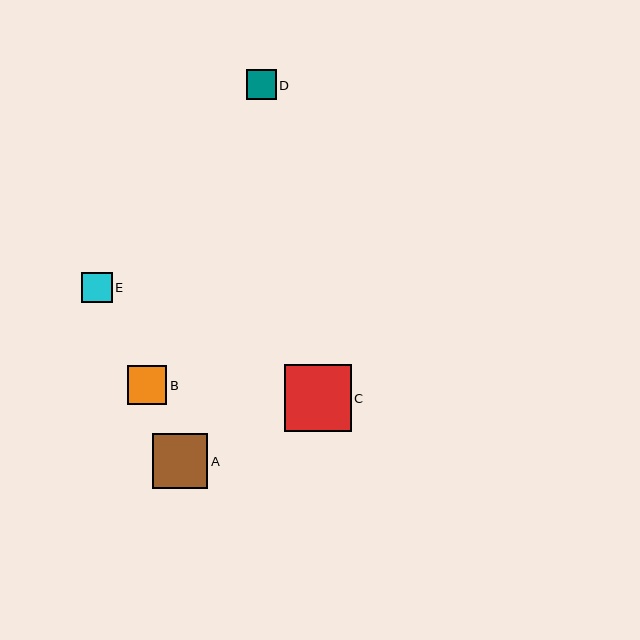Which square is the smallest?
Square D is the smallest with a size of approximately 30 pixels.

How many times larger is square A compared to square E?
Square A is approximately 1.8 times the size of square E.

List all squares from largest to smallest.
From largest to smallest: C, A, B, E, D.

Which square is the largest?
Square C is the largest with a size of approximately 67 pixels.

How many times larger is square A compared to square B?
Square A is approximately 1.4 times the size of square B.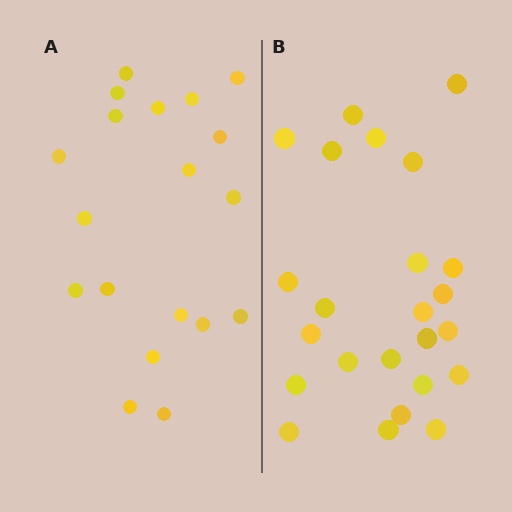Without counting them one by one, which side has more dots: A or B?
Region B (the right region) has more dots.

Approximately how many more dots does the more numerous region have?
Region B has about 5 more dots than region A.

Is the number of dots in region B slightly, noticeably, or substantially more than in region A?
Region B has noticeably more, but not dramatically so. The ratio is roughly 1.3 to 1.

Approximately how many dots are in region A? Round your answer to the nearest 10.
About 20 dots. (The exact count is 19, which rounds to 20.)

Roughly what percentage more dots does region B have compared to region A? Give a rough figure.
About 25% more.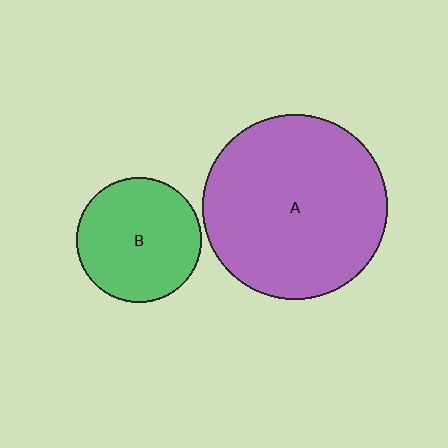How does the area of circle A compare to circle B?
Approximately 2.2 times.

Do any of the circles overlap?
No, none of the circles overlap.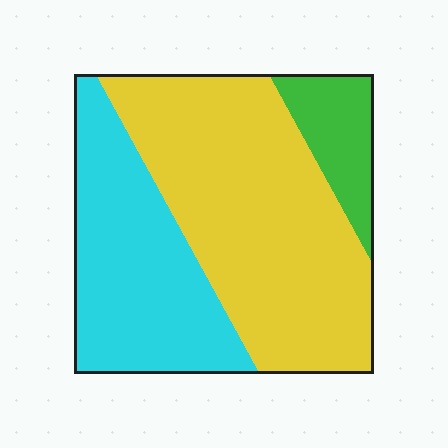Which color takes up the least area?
Green, at roughly 10%.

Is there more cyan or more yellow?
Yellow.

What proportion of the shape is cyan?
Cyan takes up about one third (1/3) of the shape.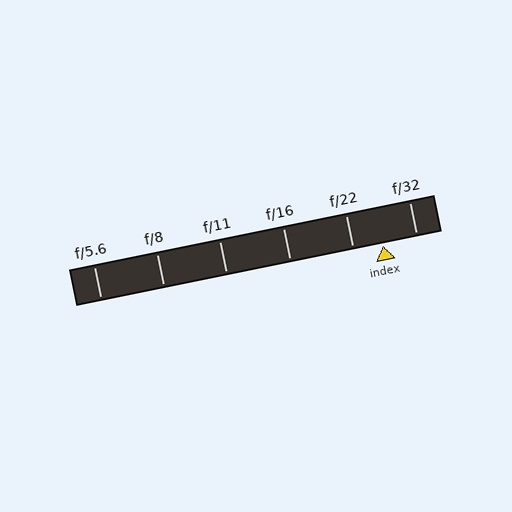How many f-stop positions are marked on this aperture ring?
There are 6 f-stop positions marked.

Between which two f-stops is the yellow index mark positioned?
The index mark is between f/22 and f/32.